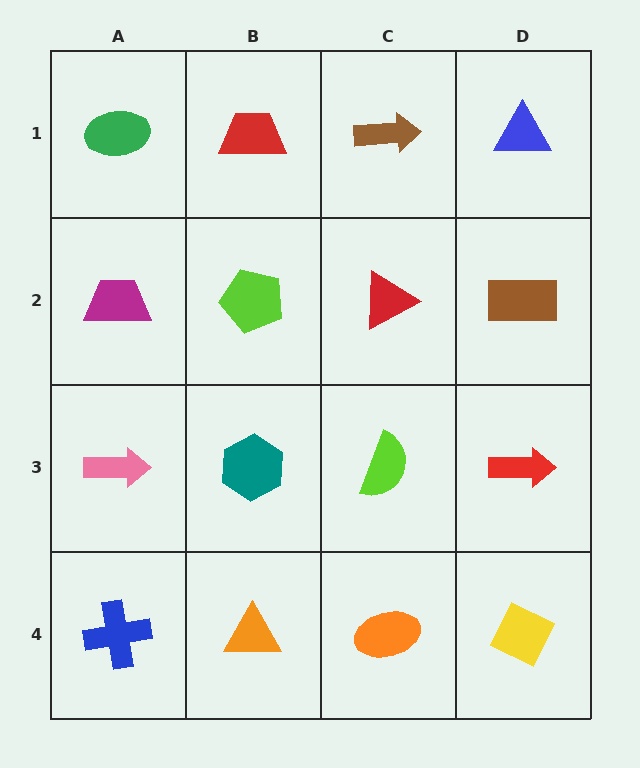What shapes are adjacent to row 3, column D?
A brown rectangle (row 2, column D), a yellow diamond (row 4, column D), a lime semicircle (row 3, column C).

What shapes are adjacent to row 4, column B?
A teal hexagon (row 3, column B), a blue cross (row 4, column A), an orange ellipse (row 4, column C).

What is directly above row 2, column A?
A green ellipse.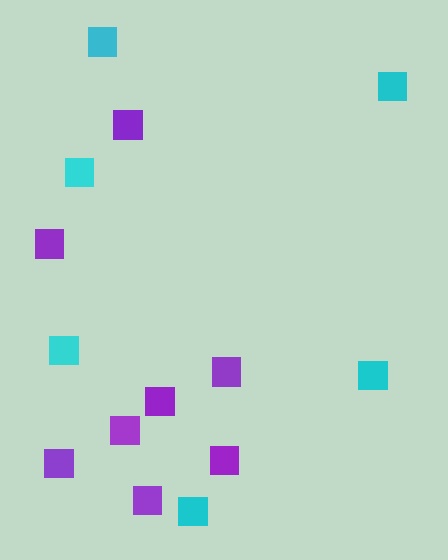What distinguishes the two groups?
There are 2 groups: one group of purple squares (8) and one group of cyan squares (6).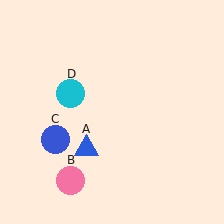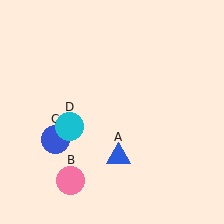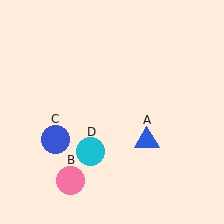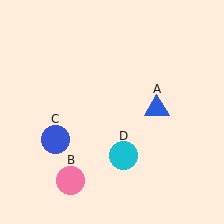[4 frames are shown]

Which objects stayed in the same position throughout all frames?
Pink circle (object B) and blue circle (object C) remained stationary.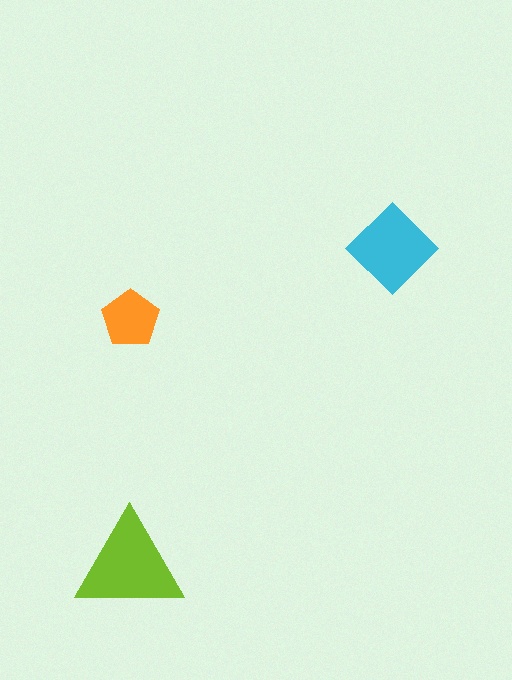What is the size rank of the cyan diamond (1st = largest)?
2nd.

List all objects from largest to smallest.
The lime triangle, the cyan diamond, the orange pentagon.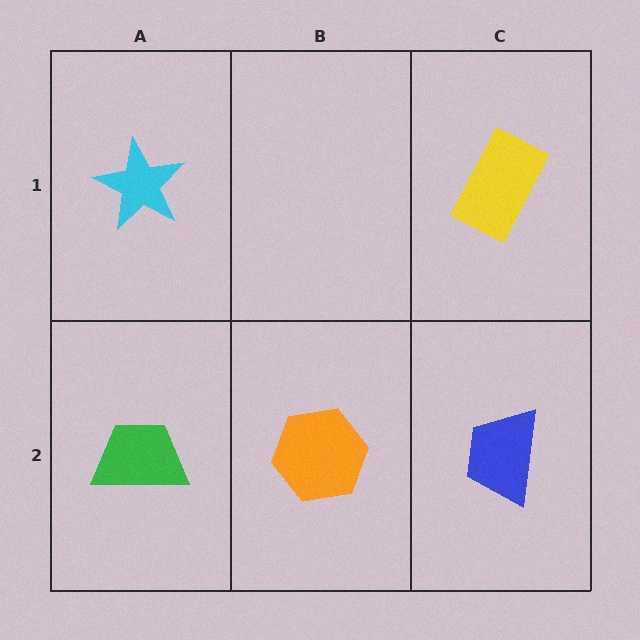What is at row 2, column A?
A green trapezoid.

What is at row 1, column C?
A yellow rectangle.